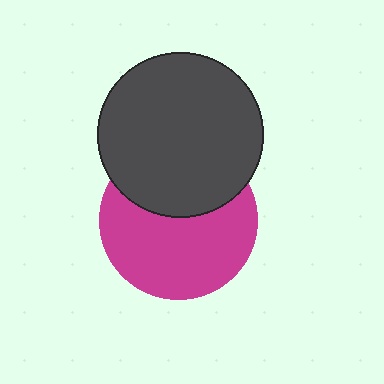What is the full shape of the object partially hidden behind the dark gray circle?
The partially hidden object is a magenta circle.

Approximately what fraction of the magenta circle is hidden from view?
Roughly 38% of the magenta circle is hidden behind the dark gray circle.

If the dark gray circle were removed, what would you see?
You would see the complete magenta circle.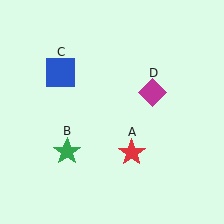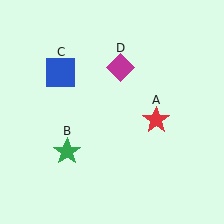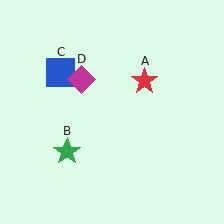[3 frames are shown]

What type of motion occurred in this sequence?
The red star (object A), magenta diamond (object D) rotated counterclockwise around the center of the scene.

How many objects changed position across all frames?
2 objects changed position: red star (object A), magenta diamond (object D).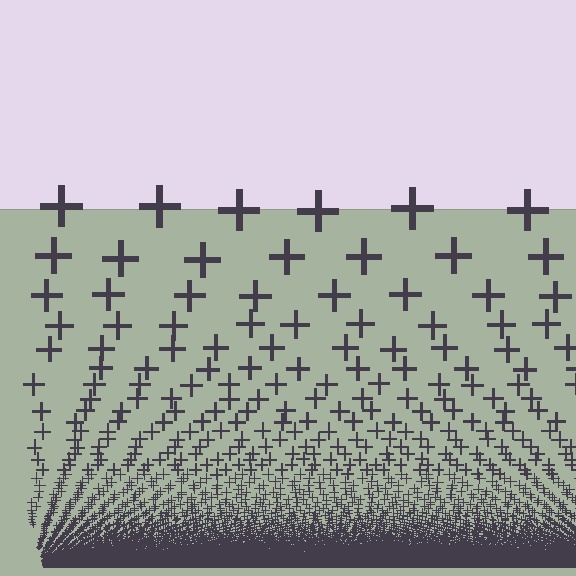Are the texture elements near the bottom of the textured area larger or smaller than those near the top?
Smaller. The gradient is inverted — elements near the bottom are smaller and denser.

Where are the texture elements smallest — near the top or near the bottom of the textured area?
Near the bottom.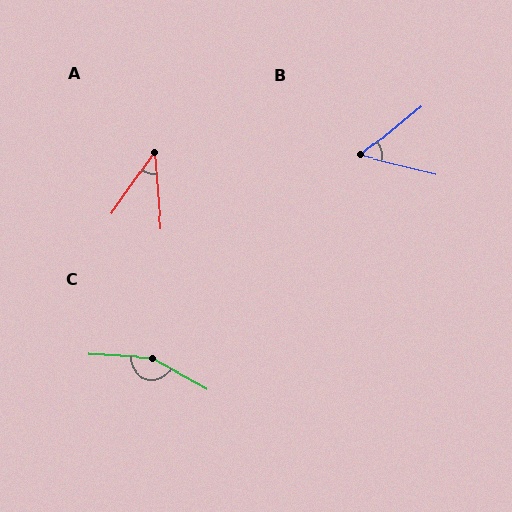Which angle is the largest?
C, at approximately 154 degrees.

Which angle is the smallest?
A, at approximately 40 degrees.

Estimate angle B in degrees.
Approximately 53 degrees.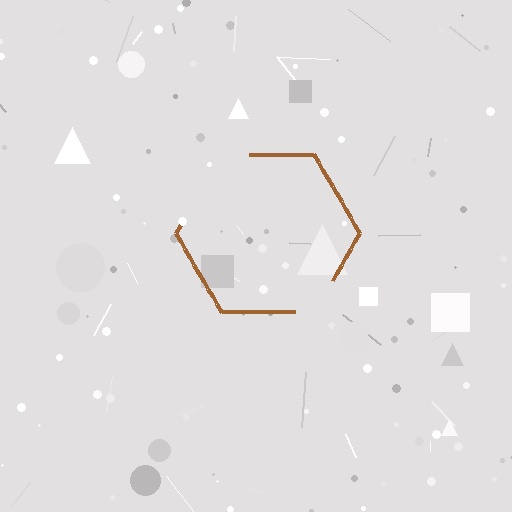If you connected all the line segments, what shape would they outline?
They would outline a hexagon.